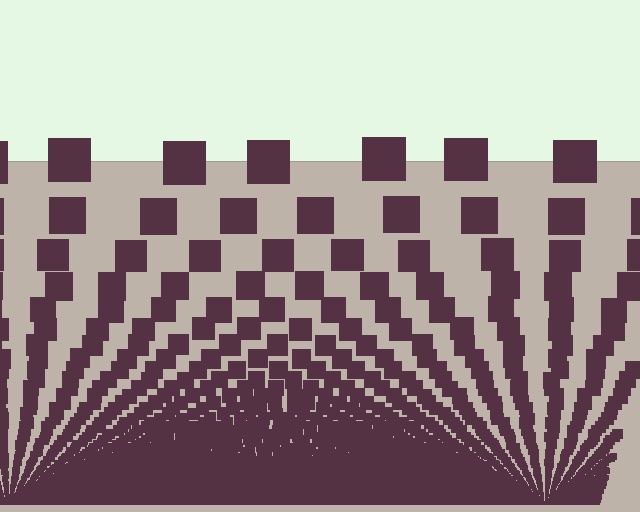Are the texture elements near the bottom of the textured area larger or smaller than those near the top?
Smaller. The gradient is inverted — elements near the bottom are smaller and denser.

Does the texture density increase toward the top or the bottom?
Density increases toward the bottom.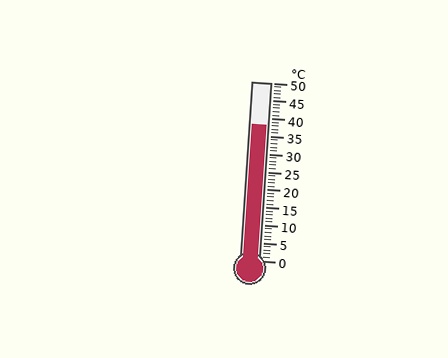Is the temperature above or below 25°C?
The temperature is above 25°C.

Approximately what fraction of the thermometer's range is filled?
The thermometer is filled to approximately 75% of its range.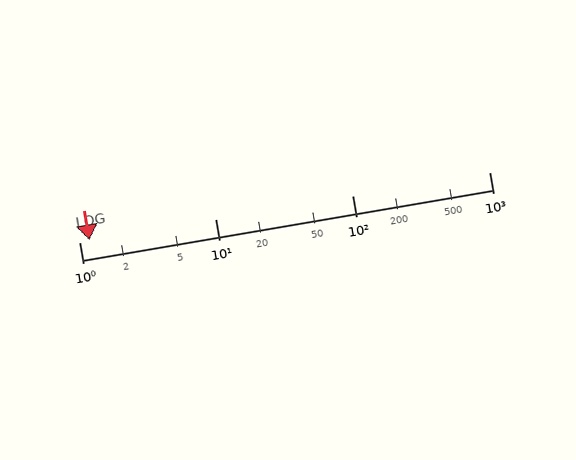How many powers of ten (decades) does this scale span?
The scale spans 3 decades, from 1 to 1000.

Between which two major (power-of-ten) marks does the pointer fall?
The pointer is between 1 and 10.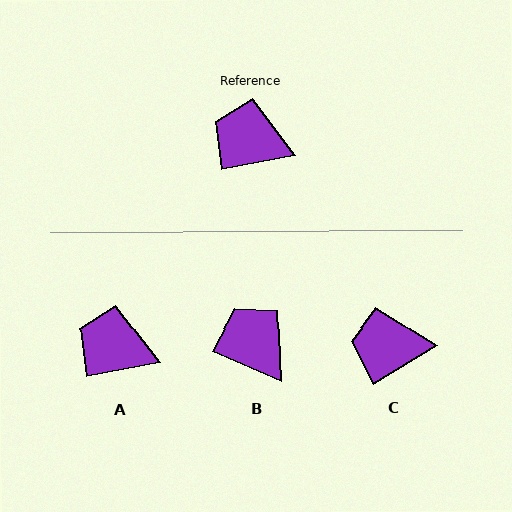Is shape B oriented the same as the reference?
No, it is off by about 35 degrees.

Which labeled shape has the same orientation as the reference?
A.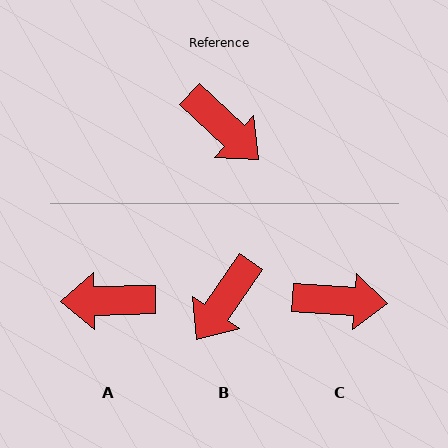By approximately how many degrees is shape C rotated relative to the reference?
Approximately 40 degrees counter-clockwise.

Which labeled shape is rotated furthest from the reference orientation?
A, about 136 degrees away.